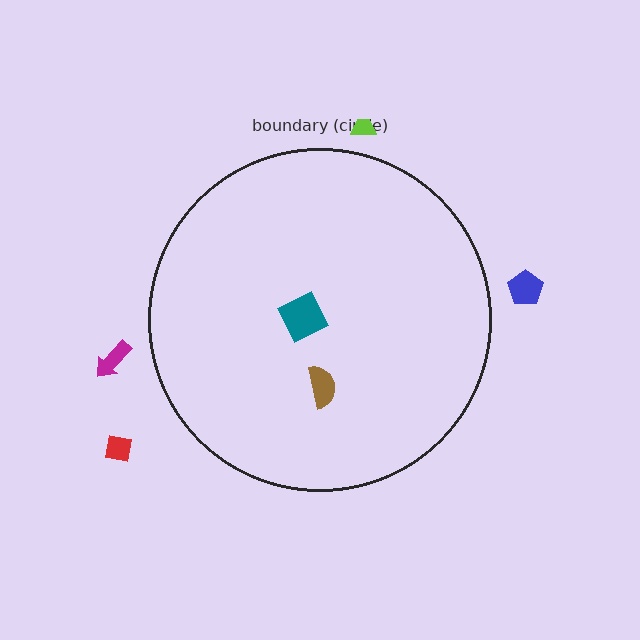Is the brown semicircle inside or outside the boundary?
Inside.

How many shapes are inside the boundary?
2 inside, 4 outside.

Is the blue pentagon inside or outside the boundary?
Outside.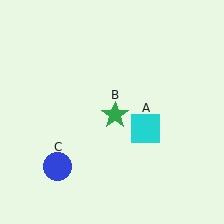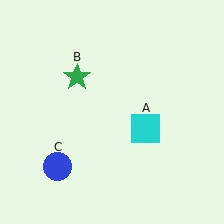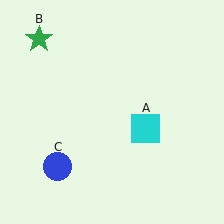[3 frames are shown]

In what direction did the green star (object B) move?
The green star (object B) moved up and to the left.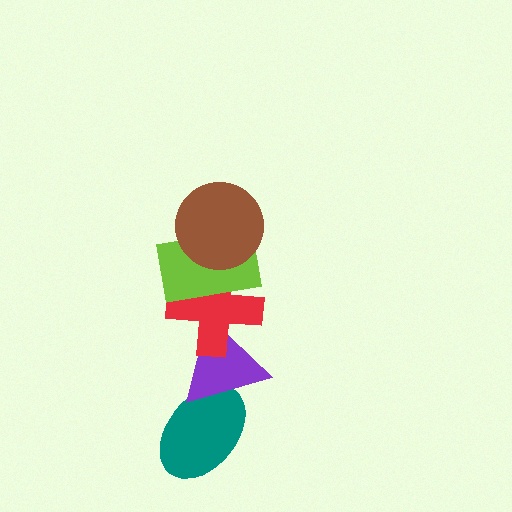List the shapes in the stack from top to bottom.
From top to bottom: the brown circle, the lime rectangle, the red cross, the purple triangle, the teal ellipse.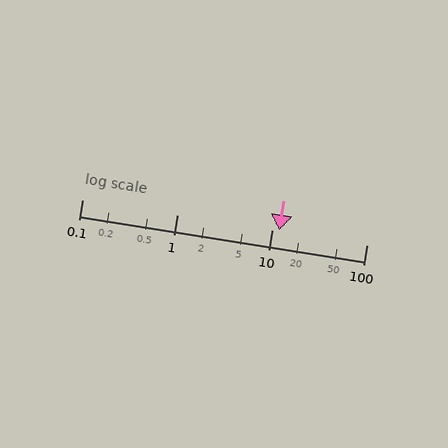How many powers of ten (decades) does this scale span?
The scale spans 3 decades, from 0.1 to 100.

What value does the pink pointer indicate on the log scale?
The pointer indicates approximately 12.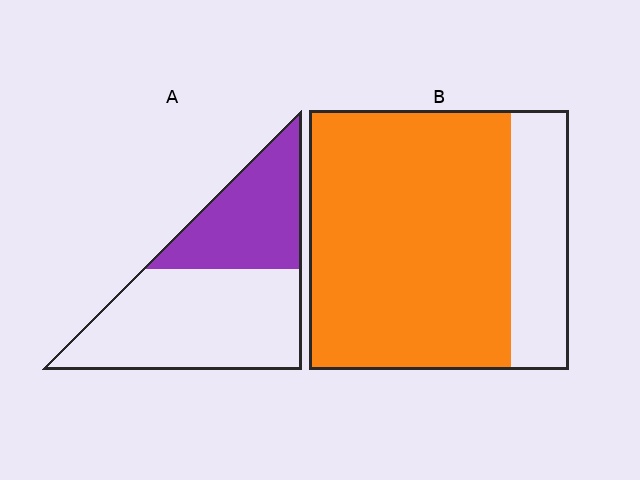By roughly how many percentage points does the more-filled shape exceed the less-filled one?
By roughly 40 percentage points (B over A).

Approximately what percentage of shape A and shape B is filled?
A is approximately 35% and B is approximately 80%.